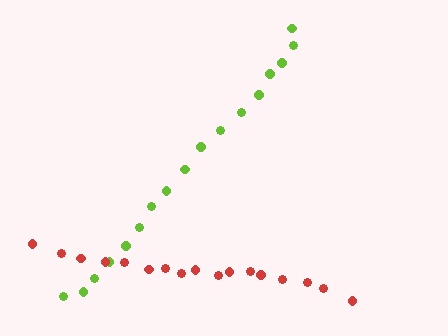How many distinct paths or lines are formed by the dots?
There are 2 distinct paths.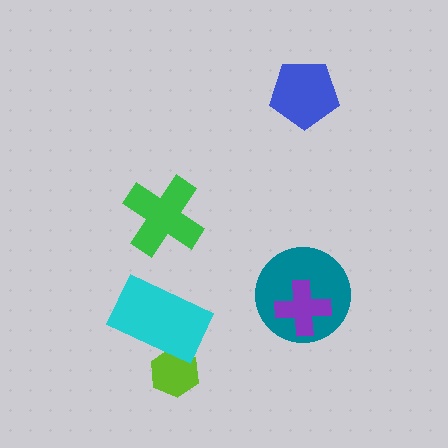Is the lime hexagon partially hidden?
Yes, it is partially covered by another shape.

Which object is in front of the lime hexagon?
The cyan rectangle is in front of the lime hexagon.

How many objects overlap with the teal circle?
1 object overlaps with the teal circle.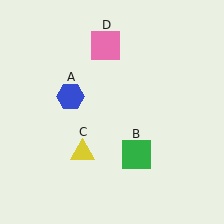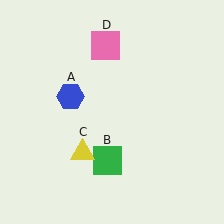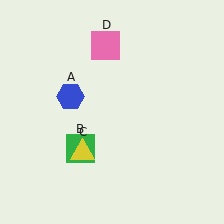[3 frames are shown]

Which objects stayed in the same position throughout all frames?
Blue hexagon (object A) and yellow triangle (object C) and pink square (object D) remained stationary.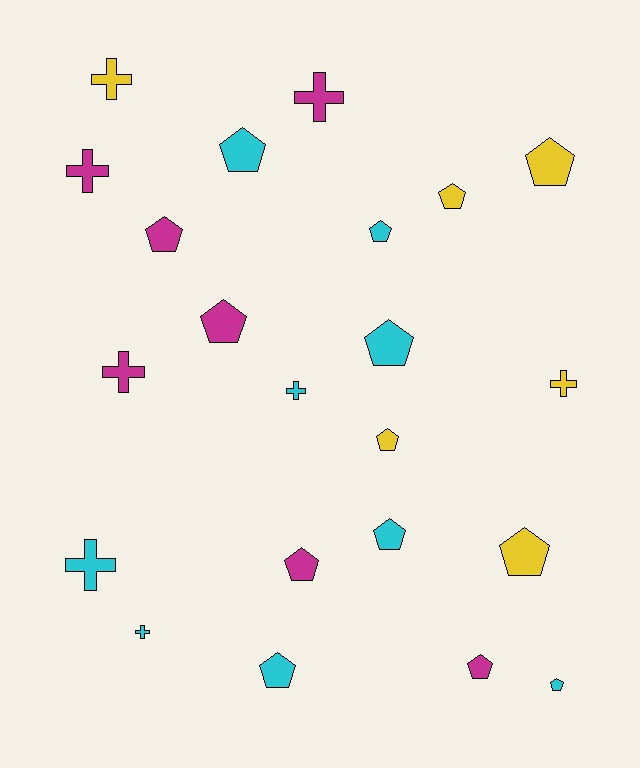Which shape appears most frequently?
Pentagon, with 14 objects.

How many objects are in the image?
There are 22 objects.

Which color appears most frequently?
Cyan, with 9 objects.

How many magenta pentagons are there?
There are 4 magenta pentagons.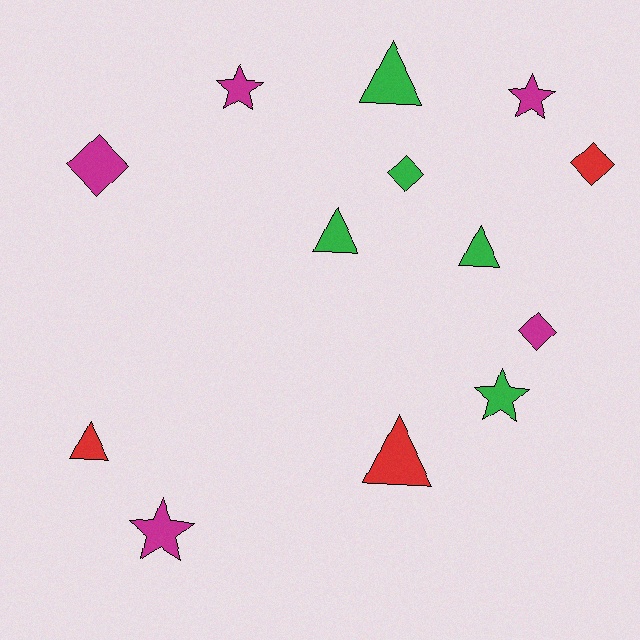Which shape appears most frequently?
Triangle, with 5 objects.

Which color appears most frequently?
Magenta, with 5 objects.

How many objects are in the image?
There are 13 objects.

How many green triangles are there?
There are 3 green triangles.